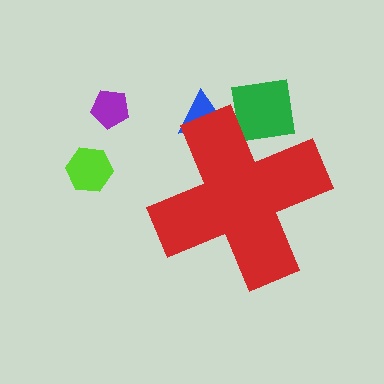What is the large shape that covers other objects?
A red cross.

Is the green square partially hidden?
Yes, the green square is partially hidden behind the red cross.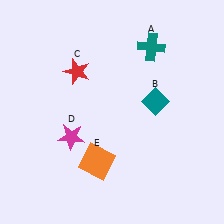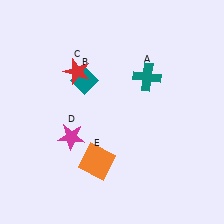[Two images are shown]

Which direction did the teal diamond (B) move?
The teal diamond (B) moved left.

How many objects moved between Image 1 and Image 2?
2 objects moved between the two images.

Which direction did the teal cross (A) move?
The teal cross (A) moved down.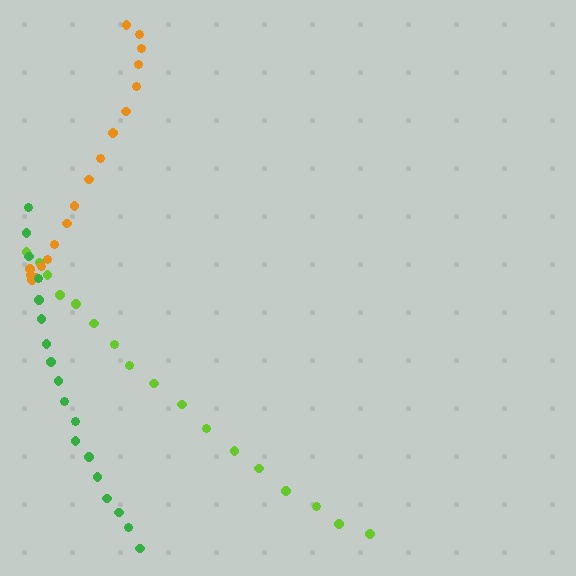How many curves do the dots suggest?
There are 3 distinct paths.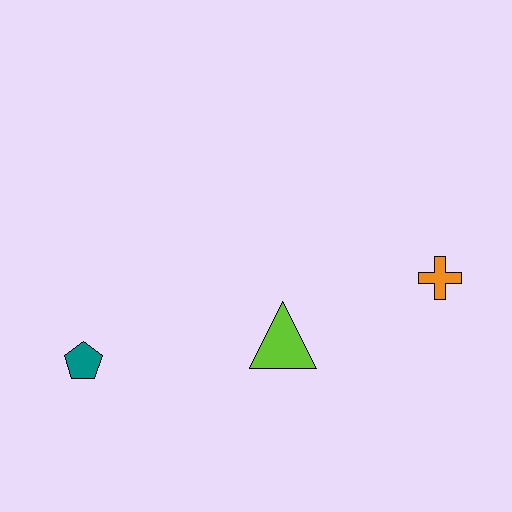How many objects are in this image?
There are 3 objects.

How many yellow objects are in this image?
There are no yellow objects.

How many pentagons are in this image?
There is 1 pentagon.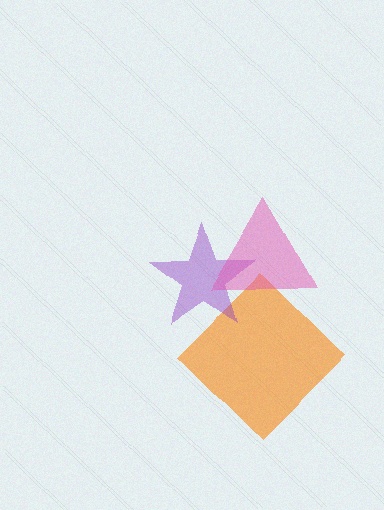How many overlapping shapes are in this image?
There are 3 overlapping shapes in the image.